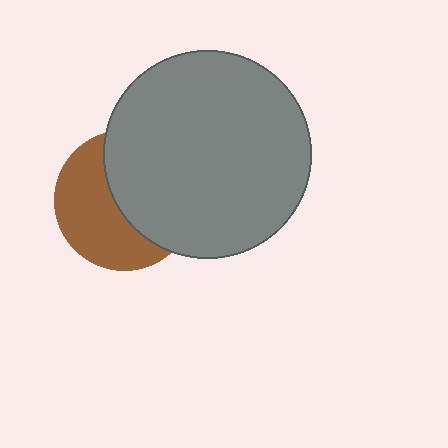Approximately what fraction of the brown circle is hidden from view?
Roughly 51% of the brown circle is hidden behind the gray circle.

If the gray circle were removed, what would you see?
You would see the complete brown circle.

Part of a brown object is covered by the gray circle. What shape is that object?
It is a circle.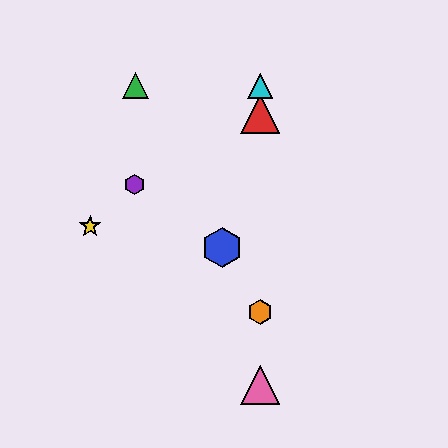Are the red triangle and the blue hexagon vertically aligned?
No, the red triangle is at x≈260 and the blue hexagon is at x≈222.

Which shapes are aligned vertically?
The red triangle, the orange hexagon, the cyan triangle, the pink triangle are aligned vertically.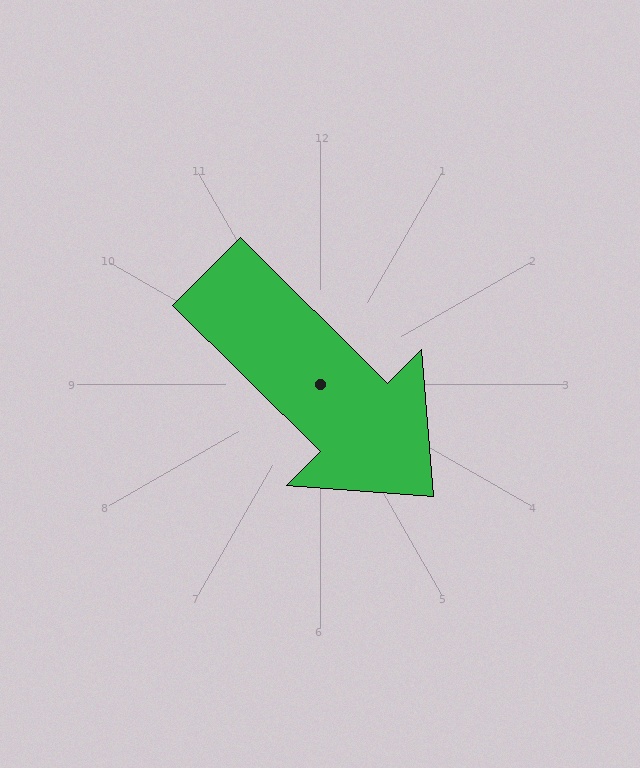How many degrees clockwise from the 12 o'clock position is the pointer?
Approximately 135 degrees.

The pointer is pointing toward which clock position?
Roughly 4 o'clock.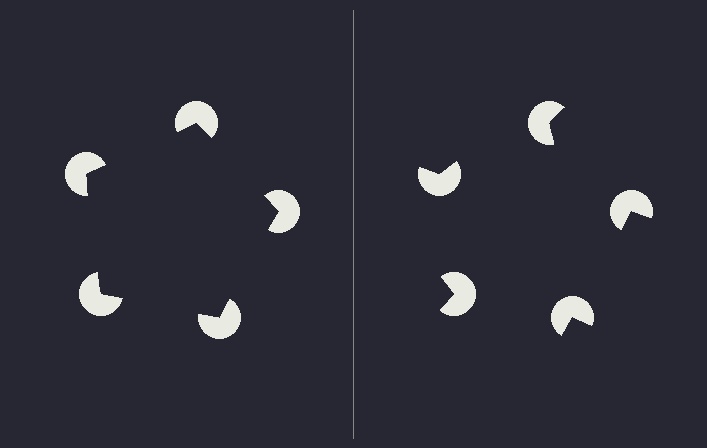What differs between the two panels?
The pac-man discs are positioned identically on both sides; only the wedge orientations differ. On the left they align to a pentagon; on the right they are misaligned.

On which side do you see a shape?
An illusory pentagon appears on the left side. On the right side the wedge cuts are rotated, so no coherent shape forms.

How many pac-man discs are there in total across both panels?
10 — 5 on each side.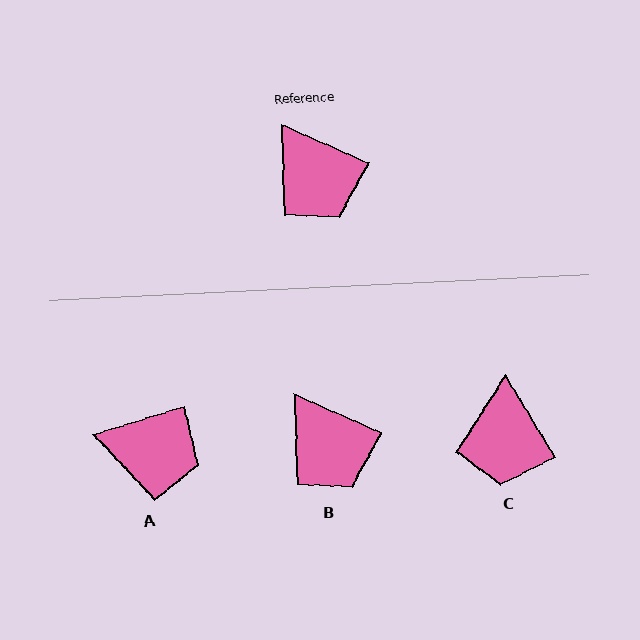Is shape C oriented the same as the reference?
No, it is off by about 35 degrees.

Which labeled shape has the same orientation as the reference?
B.